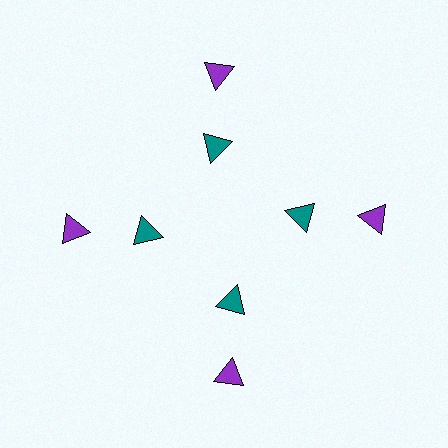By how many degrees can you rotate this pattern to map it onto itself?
The pattern maps onto itself every 90 degrees of rotation.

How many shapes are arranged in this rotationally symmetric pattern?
There are 8 shapes, arranged in 4 groups of 2.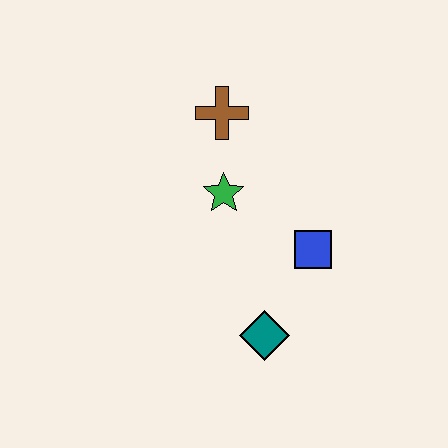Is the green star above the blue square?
Yes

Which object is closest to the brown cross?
The green star is closest to the brown cross.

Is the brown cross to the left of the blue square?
Yes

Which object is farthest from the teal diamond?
The brown cross is farthest from the teal diamond.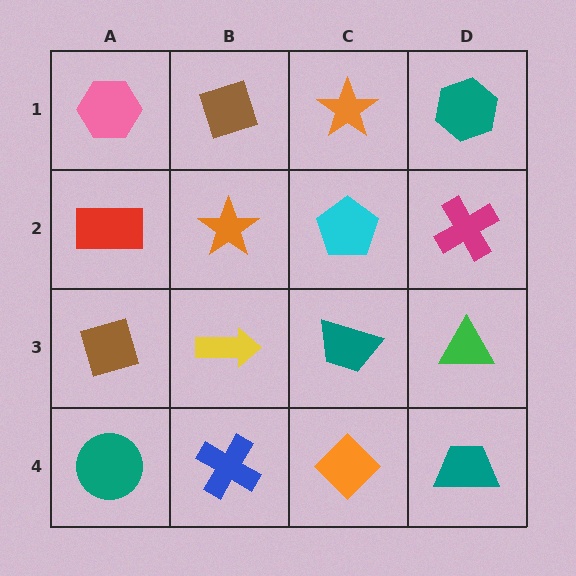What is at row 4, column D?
A teal trapezoid.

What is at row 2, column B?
An orange star.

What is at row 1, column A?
A pink hexagon.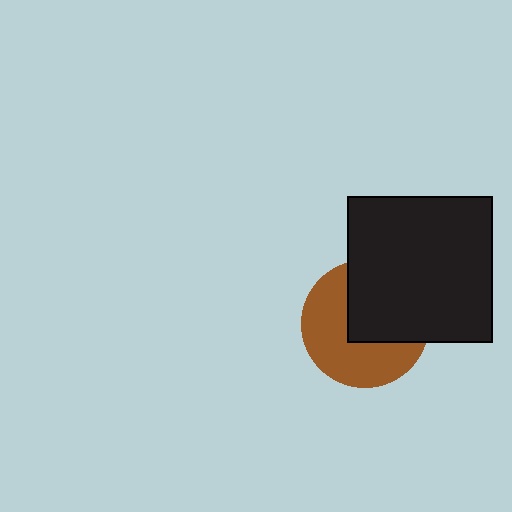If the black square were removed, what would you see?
You would see the complete brown circle.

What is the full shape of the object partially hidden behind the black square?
The partially hidden object is a brown circle.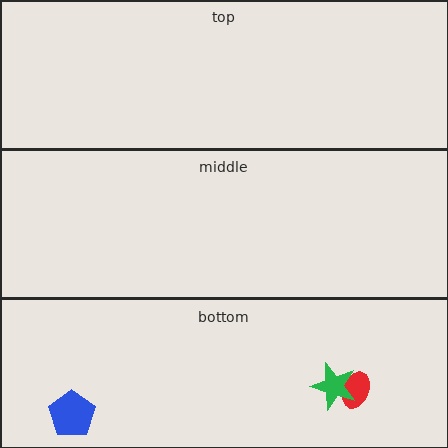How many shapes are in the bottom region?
3.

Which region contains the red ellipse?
The bottom region.